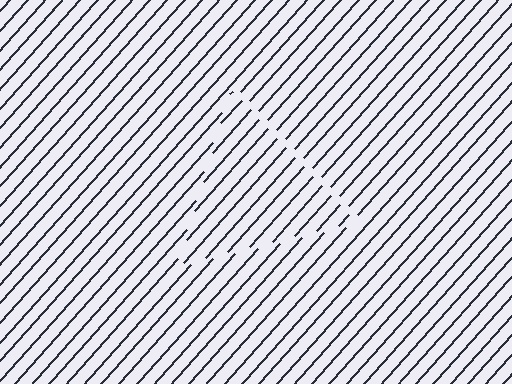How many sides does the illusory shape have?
3 sides — the line-ends trace a triangle.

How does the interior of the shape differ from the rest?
The interior of the shape contains the same grating, shifted by half a period — the contour is defined by the phase discontinuity where line-ends from the inner and outer gratings abut.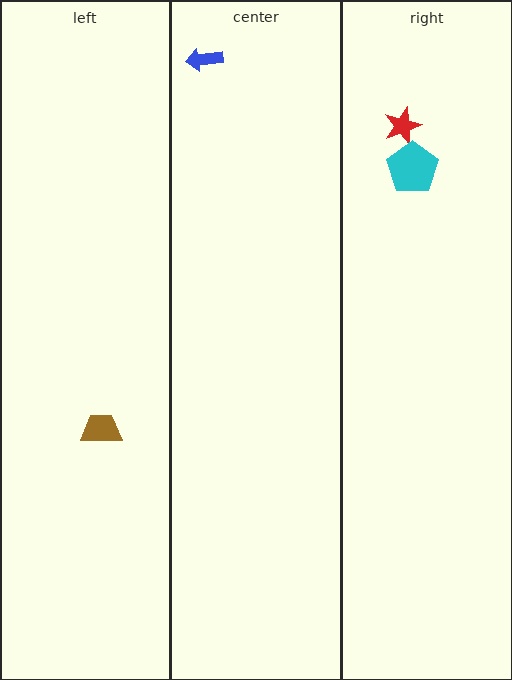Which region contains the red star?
The right region.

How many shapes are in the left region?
1.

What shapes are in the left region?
The brown trapezoid.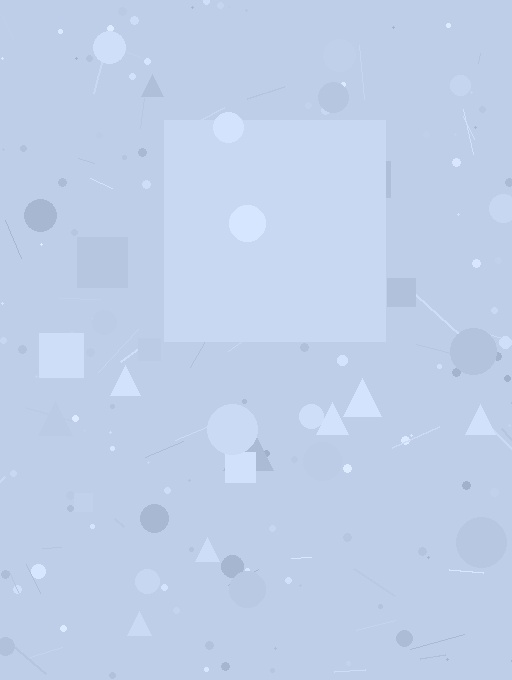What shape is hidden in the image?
A square is hidden in the image.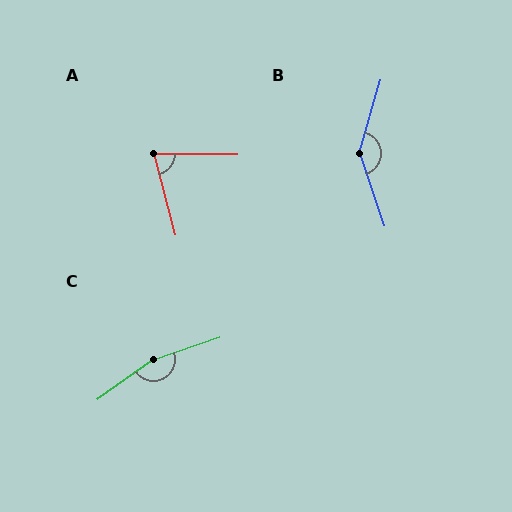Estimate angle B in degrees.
Approximately 145 degrees.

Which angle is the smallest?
A, at approximately 75 degrees.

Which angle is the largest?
C, at approximately 163 degrees.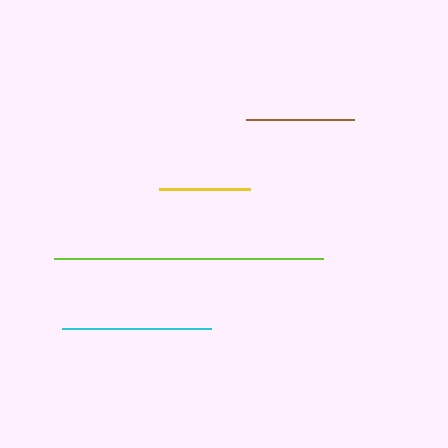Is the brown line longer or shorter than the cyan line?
The cyan line is longer than the brown line.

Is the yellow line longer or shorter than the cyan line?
The cyan line is longer than the yellow line.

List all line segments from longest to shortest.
From longest to shortest: lime, cyan, brown, yellow.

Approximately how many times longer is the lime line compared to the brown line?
The lime line is approximately 2.5 times the length of the brown line.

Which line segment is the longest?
The lime line is the longest at approximately 269 pixels.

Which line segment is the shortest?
The yellow line is the shortest at approximately 90 pixels.